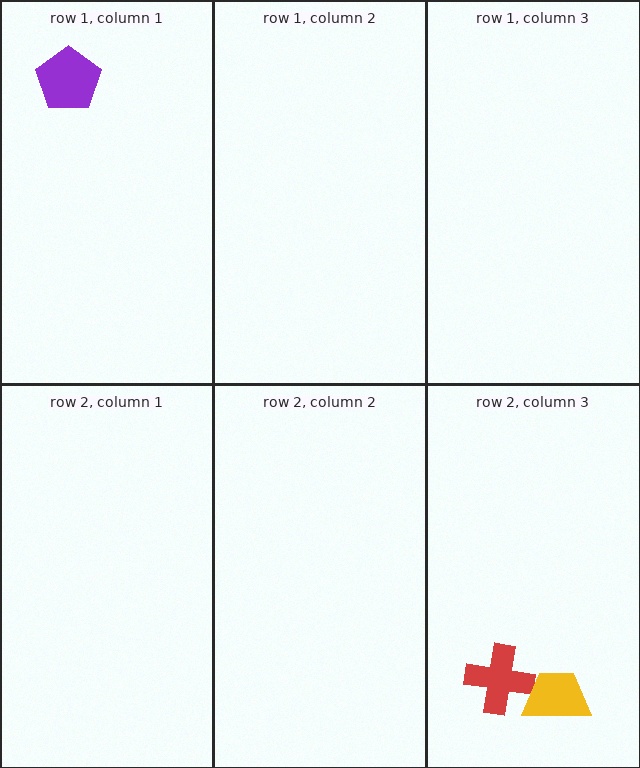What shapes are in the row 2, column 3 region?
The red cross, the yellow trapezoid.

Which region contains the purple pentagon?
The row 1, column 1 region.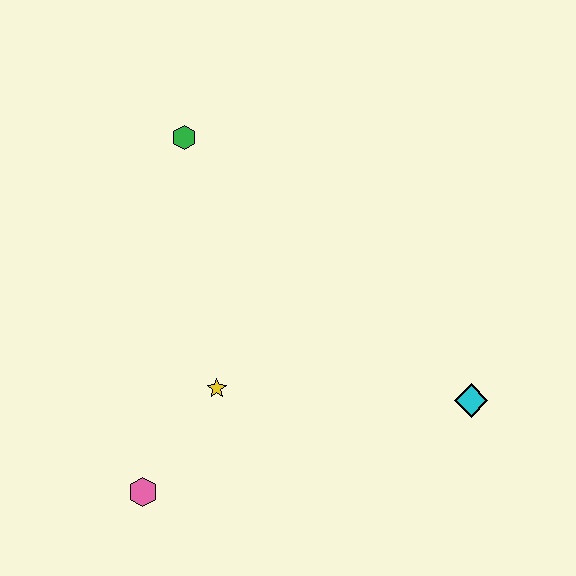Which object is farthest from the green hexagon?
The cyan diamond is farthest from the green hexagon.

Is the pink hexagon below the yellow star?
Yes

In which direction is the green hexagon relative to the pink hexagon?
The green hexagon is above the pink hexagon.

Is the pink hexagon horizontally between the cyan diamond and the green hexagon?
No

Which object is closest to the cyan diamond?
The yellow star is closest to the cyan diamond.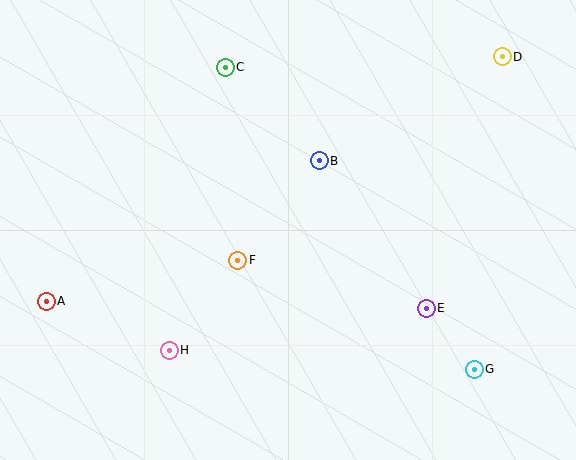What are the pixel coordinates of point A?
Point A is at (46, 301).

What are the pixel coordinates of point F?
Point F is at (238, 260).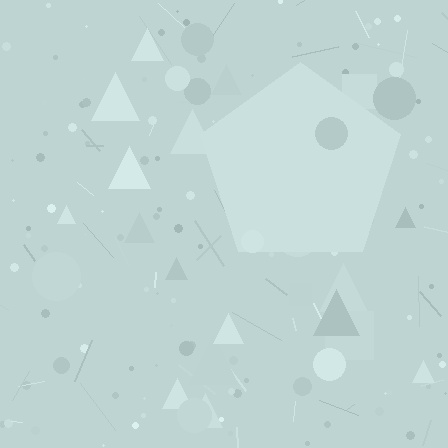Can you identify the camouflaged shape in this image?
The camouflaged shape is a pentagon.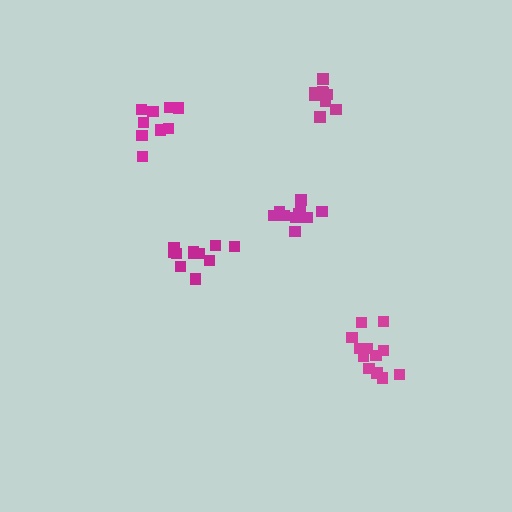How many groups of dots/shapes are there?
There are 5 groups.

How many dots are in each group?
Group 1: 10 dots, Group 2: 11 dots, Group 3: 12 dots, Group 4: 10 dots, Group 5: 9 dots (52 total).